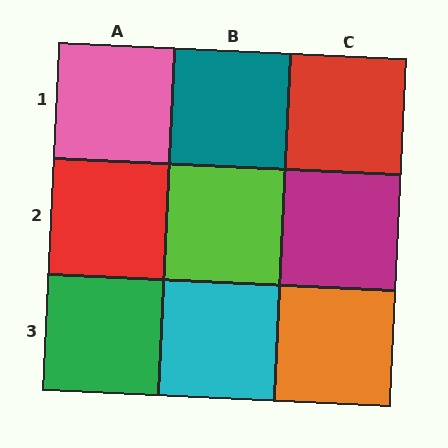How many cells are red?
2 cells are red.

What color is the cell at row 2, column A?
Red.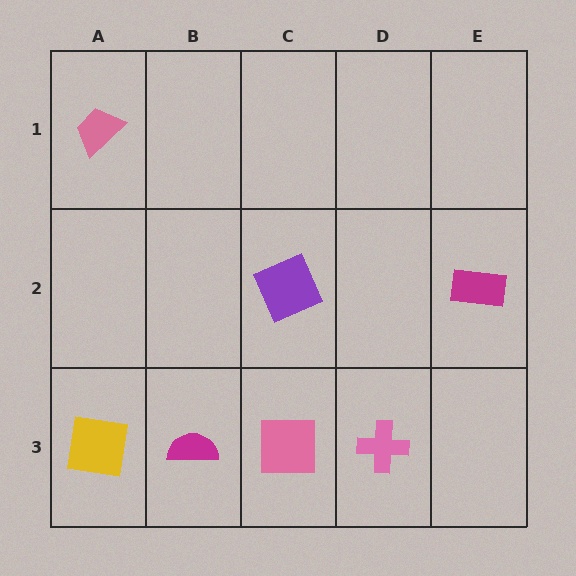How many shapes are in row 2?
2 shapes.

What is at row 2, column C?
A purple square.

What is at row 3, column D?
A pink cross.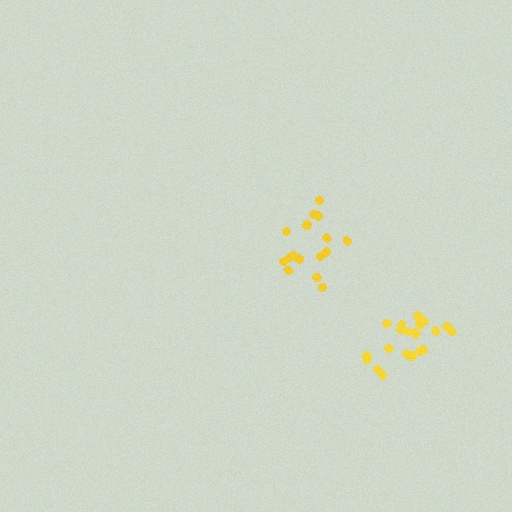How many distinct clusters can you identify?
There are 2 distinct clusters.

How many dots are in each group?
Group 1: 21 dots, Group 2: 16 dots (37 total).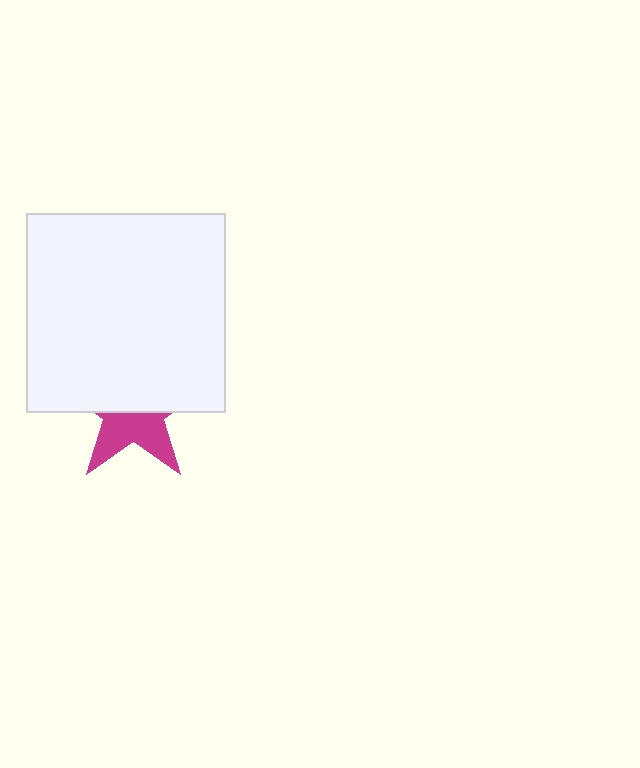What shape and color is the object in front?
The object in front is a white square.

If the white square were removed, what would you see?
You would see the complete magenta star.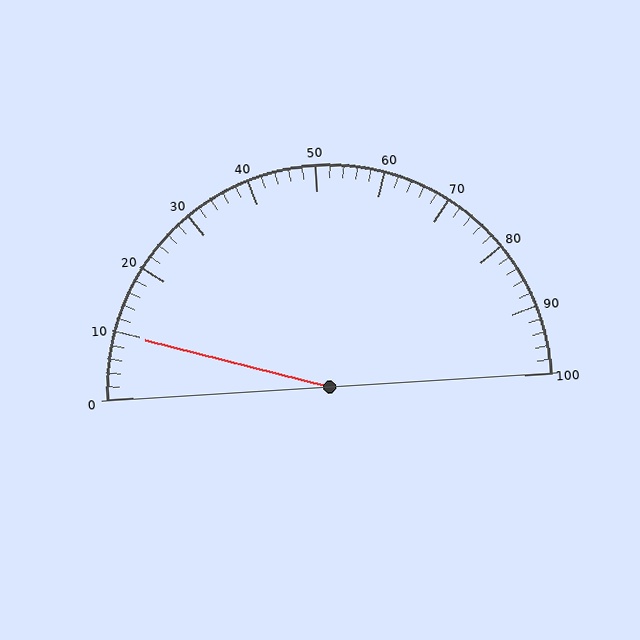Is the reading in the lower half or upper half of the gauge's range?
The reading is in the lower half of the range (0 to 100).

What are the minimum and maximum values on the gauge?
The gauge ranges from 0 to 100.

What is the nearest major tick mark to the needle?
The nearest major tick mark is 10.